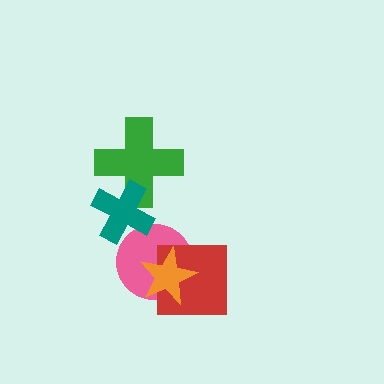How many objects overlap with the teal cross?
2 objects overlap with the teal cross.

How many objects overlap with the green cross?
1 object overlaps with the green cross.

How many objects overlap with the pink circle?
3 objects overlap with the pink circle.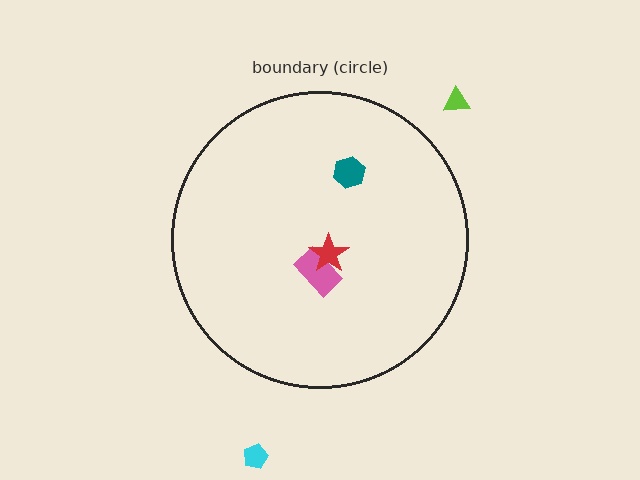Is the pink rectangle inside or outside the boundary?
Inside.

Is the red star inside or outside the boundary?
Inside.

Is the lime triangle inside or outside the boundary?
Outside.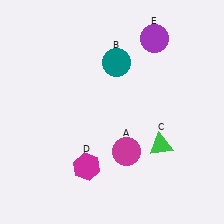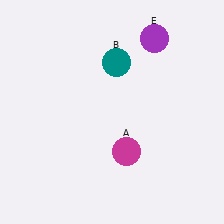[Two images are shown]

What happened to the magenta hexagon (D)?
The magenta hexagon (D) was removed in Image 2. It was in the bottom-left area of Image 1.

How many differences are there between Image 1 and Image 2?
There are 2 differences between the two images.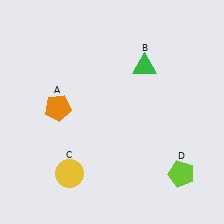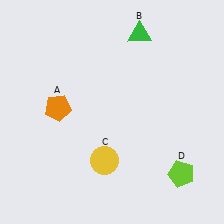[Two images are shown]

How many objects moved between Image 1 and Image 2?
2 objects moved between the two images.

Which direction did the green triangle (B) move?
The green triangle (B) moved up.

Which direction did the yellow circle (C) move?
The yellow circle (C) moved right.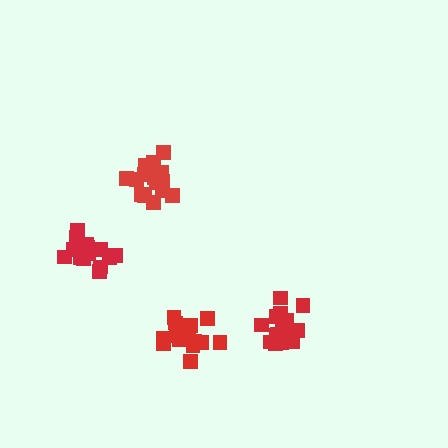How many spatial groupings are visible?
There are 4 spatial groupings.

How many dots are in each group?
Group 1: 17 dots, Group 2: 14 dots, Group 3: 20 dots, Group 4: 17 dots (68 total).